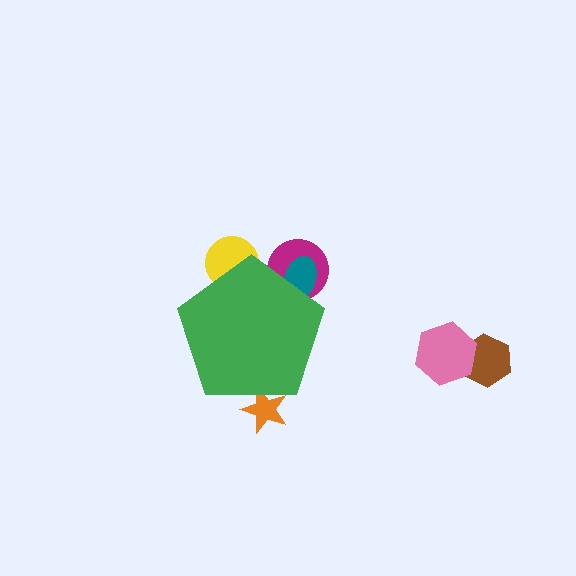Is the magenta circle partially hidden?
Yes, the magenta circle is partially hidden behind the green pentagon.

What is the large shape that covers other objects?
A green pentagon.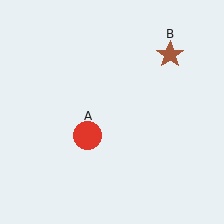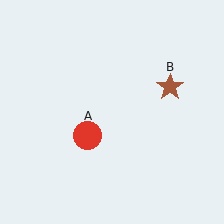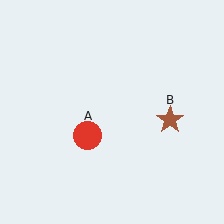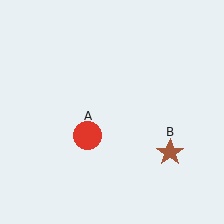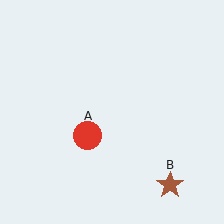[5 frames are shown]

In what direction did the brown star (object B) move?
The brown star (object B) moved down.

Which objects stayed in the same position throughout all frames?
Red circle (object A) remained stationary.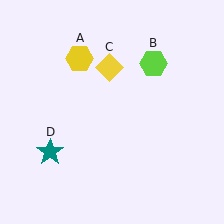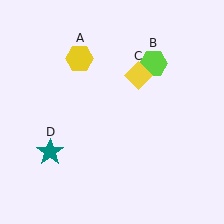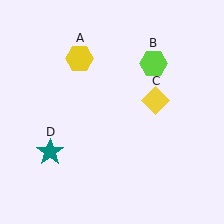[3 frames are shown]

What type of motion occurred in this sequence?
The yellow diamond (object C) rotated clockwise around the center of the scene.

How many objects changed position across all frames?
1 object changed position: yellow diamond (object C).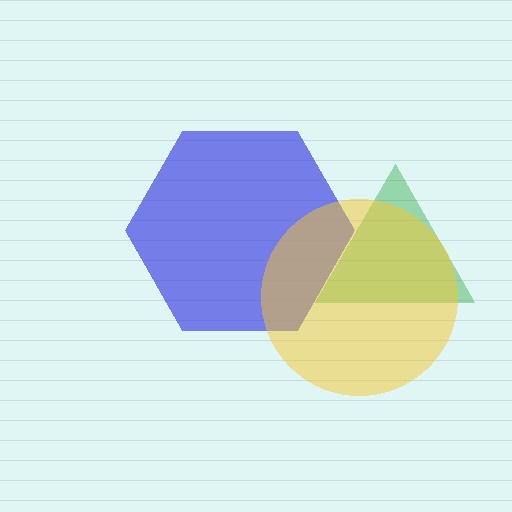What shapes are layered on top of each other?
The layered shapes are: a green triangle, a blue hexagon, a yellow circle.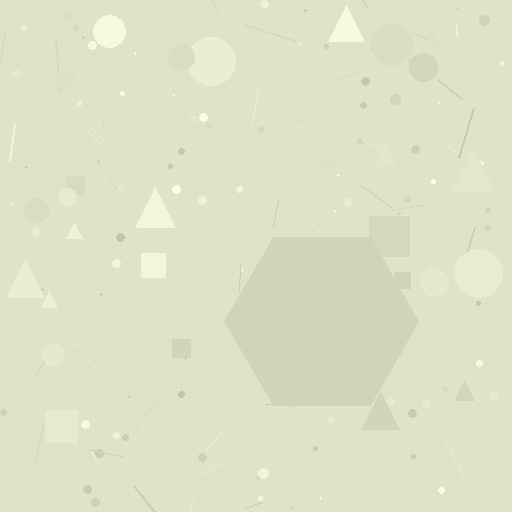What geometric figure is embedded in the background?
A hexagon is embedded in the background.